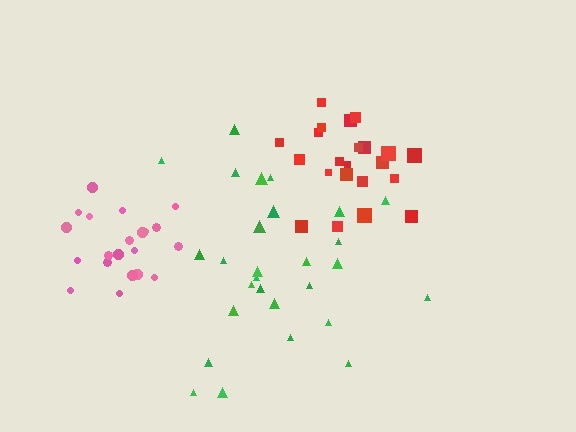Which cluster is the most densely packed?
Pink.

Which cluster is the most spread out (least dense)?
Green.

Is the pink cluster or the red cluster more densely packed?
Pink.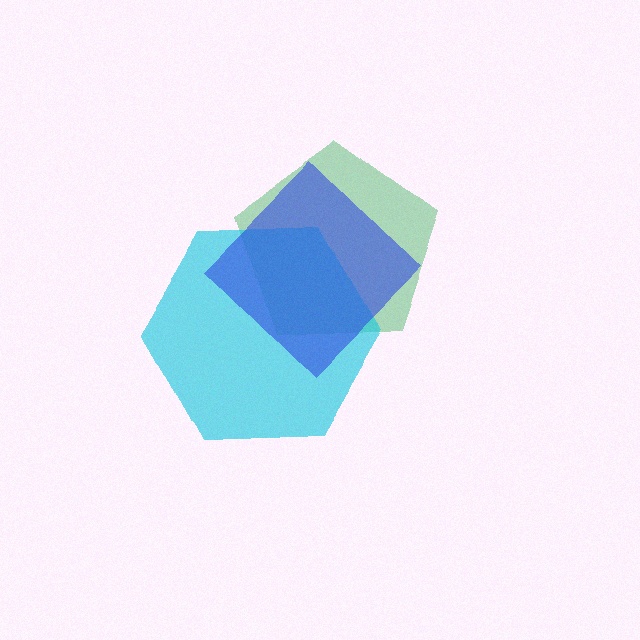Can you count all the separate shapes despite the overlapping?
Yes, there are 3 separate shapes.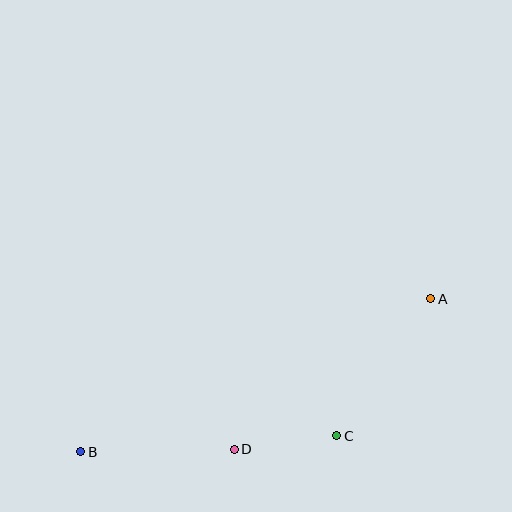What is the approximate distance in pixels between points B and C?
The distance between B and C is approximately 257 pixels.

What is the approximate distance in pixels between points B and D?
The distance between B and D is approximately 153 pixels.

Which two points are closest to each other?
Points C and D are closest to each other.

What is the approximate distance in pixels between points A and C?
The distance between A and C is approximately 166 pixels.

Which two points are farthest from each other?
Points A and B are farthest from each other.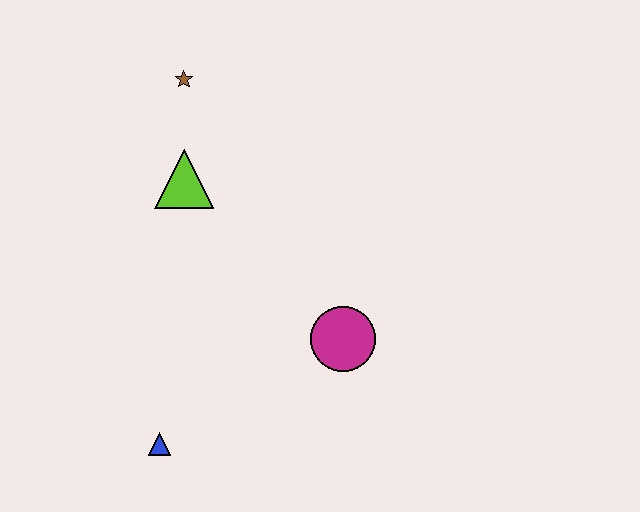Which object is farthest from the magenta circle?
The brown star is farthest from the magenta circle.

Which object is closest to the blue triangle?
The magenta circle is closest to the blue triangle.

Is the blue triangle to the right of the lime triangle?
No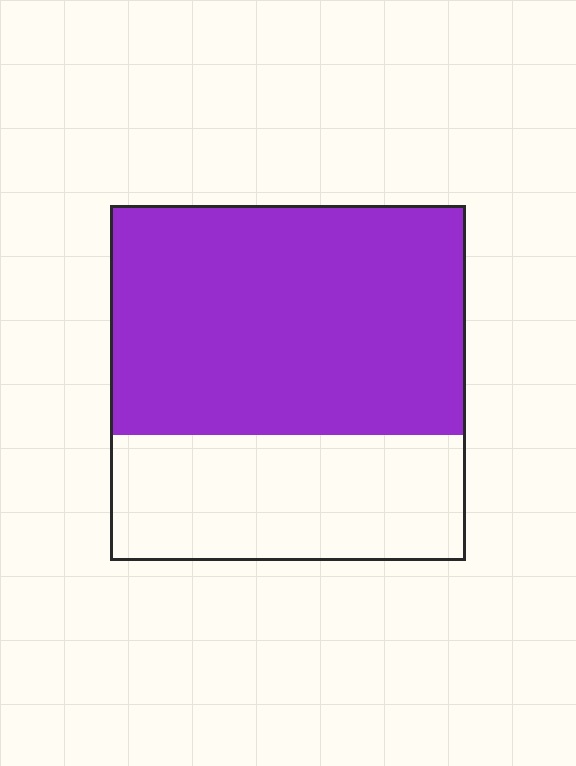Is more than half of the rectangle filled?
Yes.